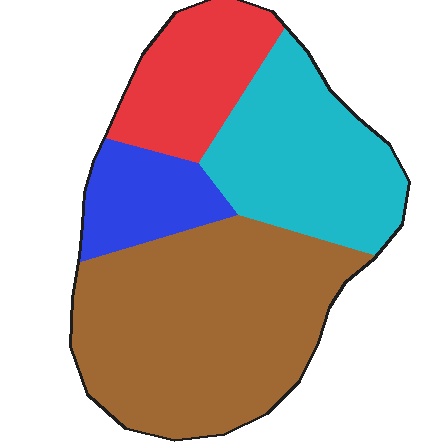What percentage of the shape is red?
Red covers about 15% of the shape.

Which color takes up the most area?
Brown, at roughly 45%.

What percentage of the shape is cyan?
Cyan takes up about one quarter (1/4) of the shape.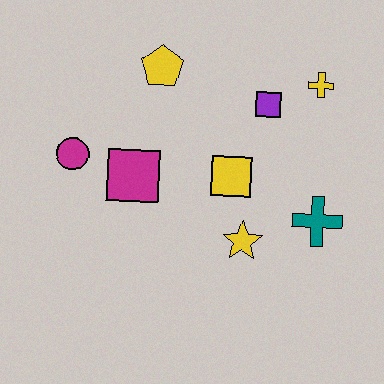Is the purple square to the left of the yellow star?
No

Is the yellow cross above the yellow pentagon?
No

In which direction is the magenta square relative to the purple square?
The magenta square is to the left of the purple square.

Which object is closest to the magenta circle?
The magenta square is closest to the magenta circle.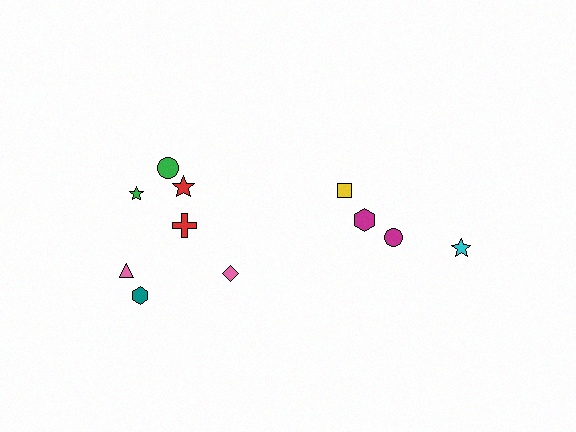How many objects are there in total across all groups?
There are 11 objects.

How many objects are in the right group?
There are 4 objects.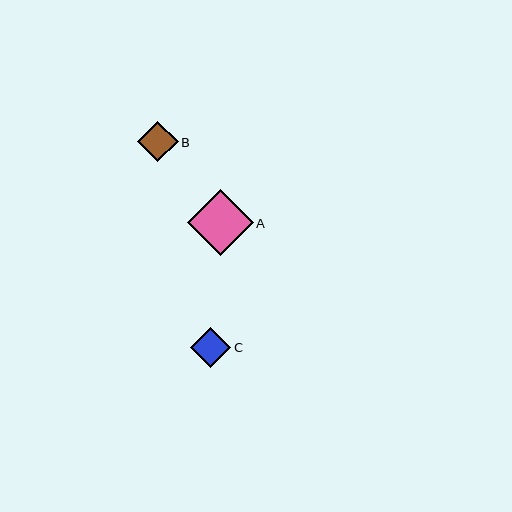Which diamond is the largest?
Diamond A is the largest with a size of approximately 66 pixels.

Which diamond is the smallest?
Diamond C is the smallest with a size of approximately 40 pixels.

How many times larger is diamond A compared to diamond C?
Diamond A is approximately 1.6 times the size of diamond C.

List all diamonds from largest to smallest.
From largest to smallest: A, B, C.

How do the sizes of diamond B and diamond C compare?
Diamond B and diamond C are approximately the same size.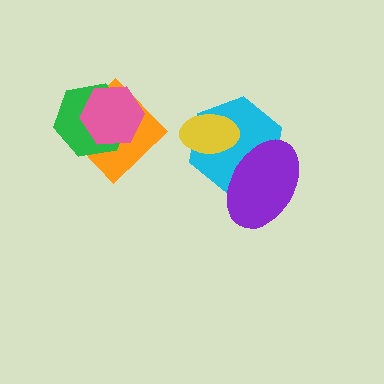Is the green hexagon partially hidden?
Yes, it is partially covered by another shape.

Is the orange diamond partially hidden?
Yes, it is partially covered by another shape.